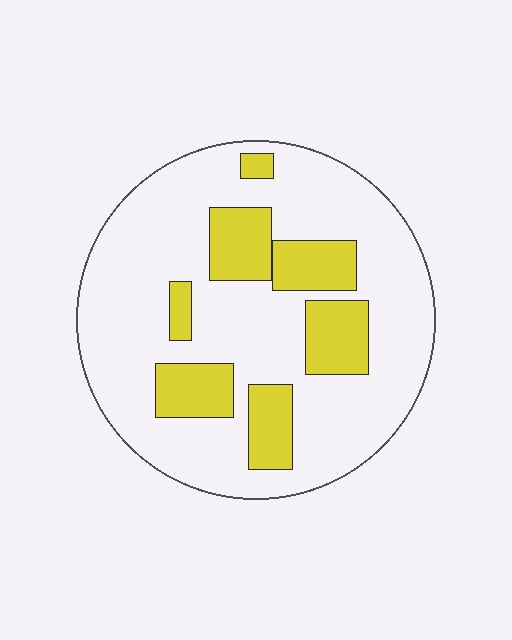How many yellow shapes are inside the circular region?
7.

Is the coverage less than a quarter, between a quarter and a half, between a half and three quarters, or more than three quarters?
Less than a quarter.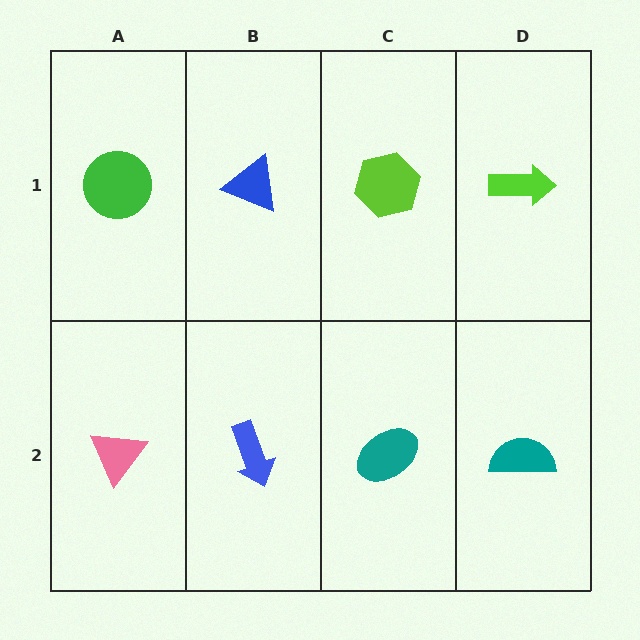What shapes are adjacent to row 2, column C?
A lime hexagon (row 1, column C), a blue arrow (row 2, column B), a teal semicircle (row 2, column D).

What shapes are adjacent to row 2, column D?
A lime arrow (row 1, column D), a teal ellipse (row 2, column C).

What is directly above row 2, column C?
A lime hexagon.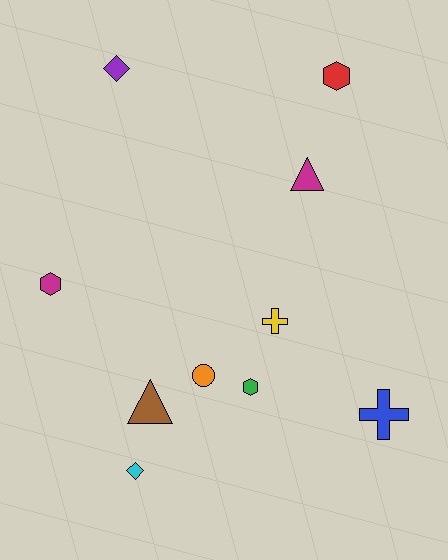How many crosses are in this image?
There are 2 crosses.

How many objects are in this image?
There are 10 objects.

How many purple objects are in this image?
There is 1 purple object.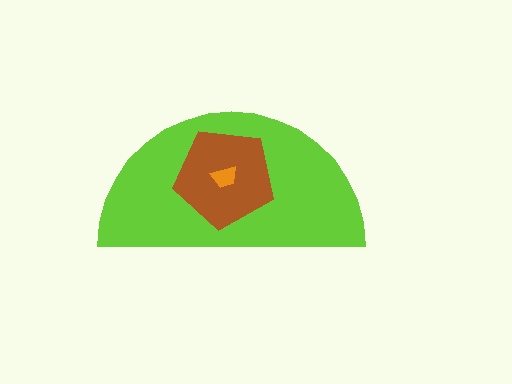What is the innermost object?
The orange trapezoid.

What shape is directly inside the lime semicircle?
The brown pentagon.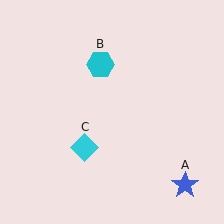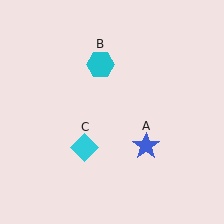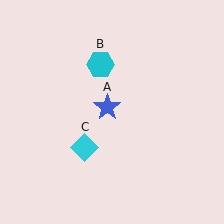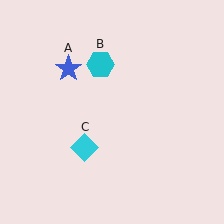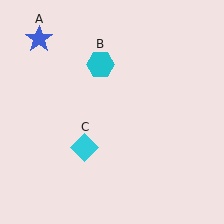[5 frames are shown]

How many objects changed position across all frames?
1 object changed position: blue star (object A).